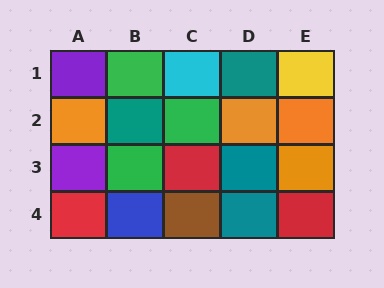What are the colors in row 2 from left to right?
Orange, teal, green, orange, orange.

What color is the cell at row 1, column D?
Teal.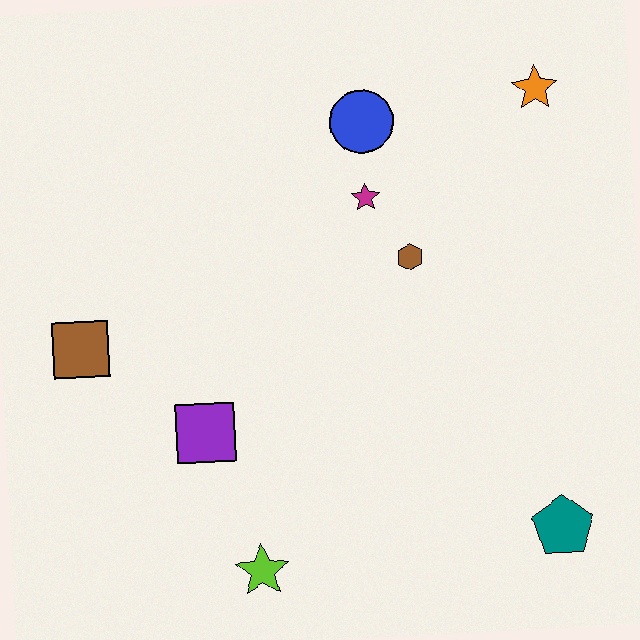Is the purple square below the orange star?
Yes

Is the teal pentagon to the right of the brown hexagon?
Yes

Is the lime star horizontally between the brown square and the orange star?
Yes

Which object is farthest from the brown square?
The orange star is farthest from the brown square.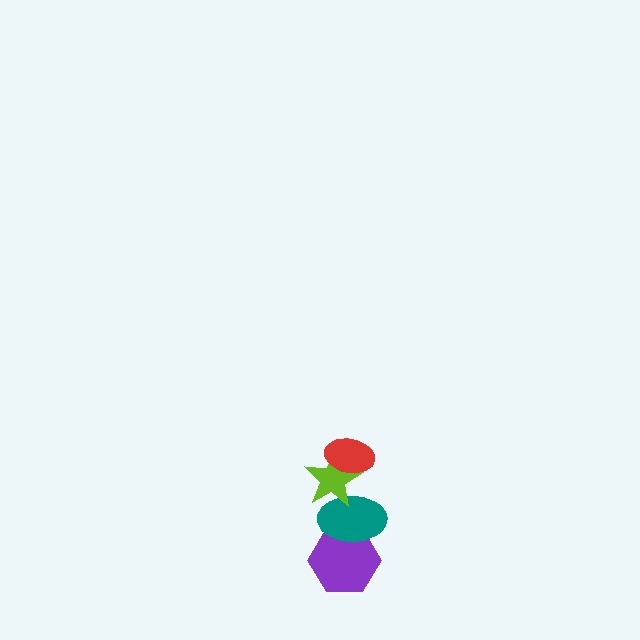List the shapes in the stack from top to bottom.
From top to bottom: the red ellipse, the lime star, the teal ellipse, the purple hexagon.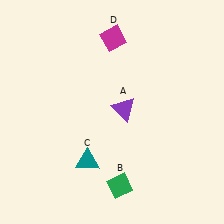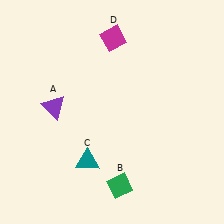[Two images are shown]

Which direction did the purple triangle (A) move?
The purple triangle (A) moved left.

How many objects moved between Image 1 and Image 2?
1 object moved between the two images.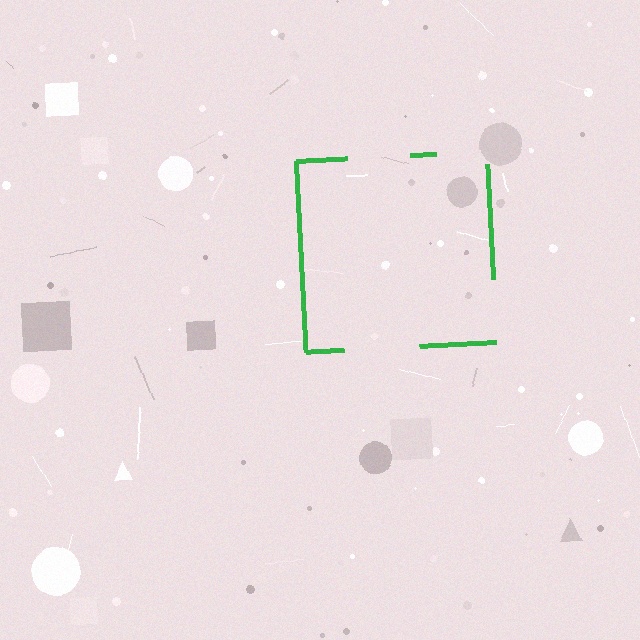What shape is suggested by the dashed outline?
The dashed outline suggests a square.